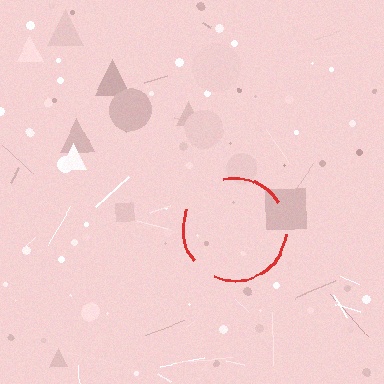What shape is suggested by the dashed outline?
The dashed outline suggests a circle.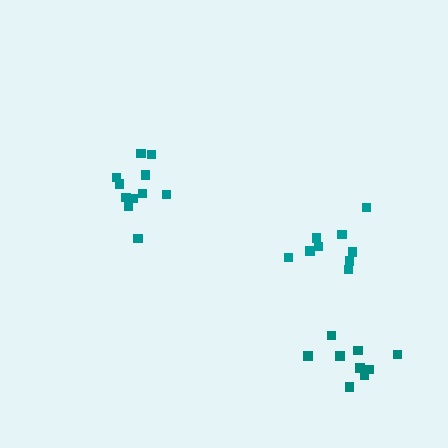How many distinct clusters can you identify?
There are 3 distinct clusters.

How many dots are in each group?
Group 1: 9 dots, Group 2: 11 dots, Group 3: 9 dots (29 total).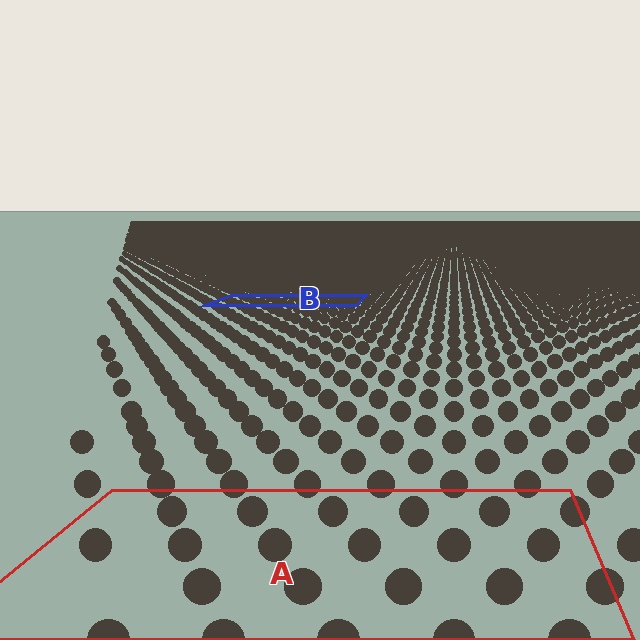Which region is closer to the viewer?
Region A is closer. The texture elements there are larger and more spread out.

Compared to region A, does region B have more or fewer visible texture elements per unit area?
Region B has more texture elements per unit area — they are packed more densely because it is farther away.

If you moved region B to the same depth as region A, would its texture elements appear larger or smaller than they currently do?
They would appear larger. At a closer depth, the same texture elements are projected at a bigger on-screen size.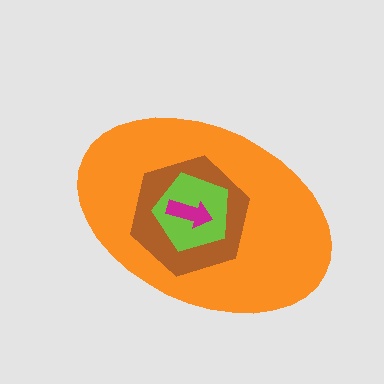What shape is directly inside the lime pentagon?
The magenta arrow.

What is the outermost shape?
The orange ellipse.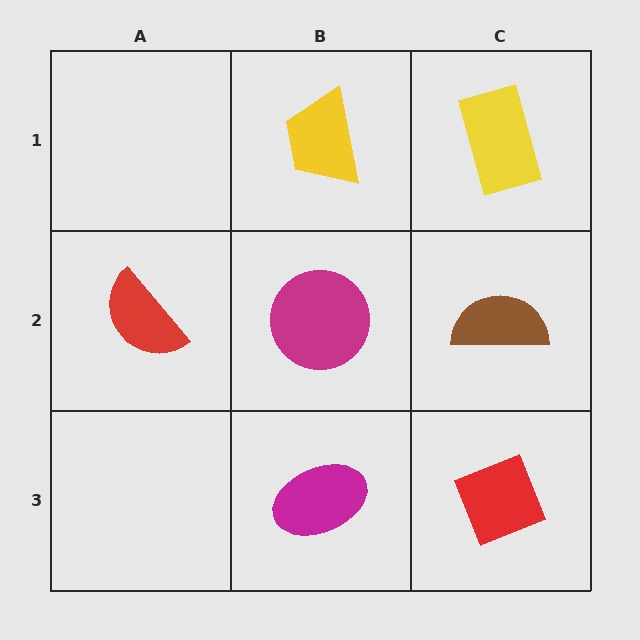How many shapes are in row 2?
3 shapes.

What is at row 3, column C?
A red diamond.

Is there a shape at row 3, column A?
No, that cell is empty.